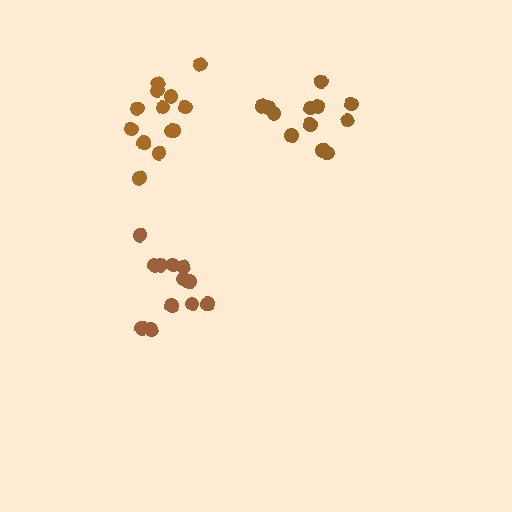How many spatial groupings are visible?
There are 3 spatial groupings.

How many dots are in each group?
Group 1: 12 dots, Group 2: 12 dots, Group 3: 13 dots (37 total).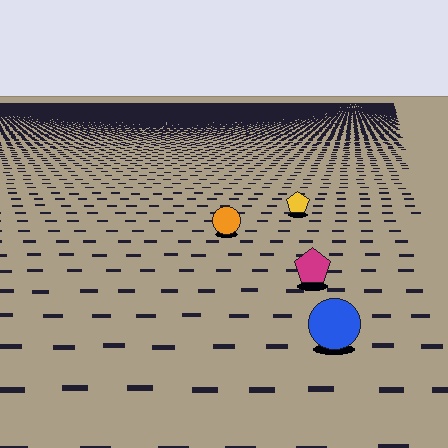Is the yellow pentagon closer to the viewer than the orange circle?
No. The orange circle is closer — you can tell from the texture gradient: the ground texture is coarser near it.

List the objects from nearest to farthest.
From nearest to farthest: the blue circle, the magenta pentagon, the orange circle, the yellow pentagon.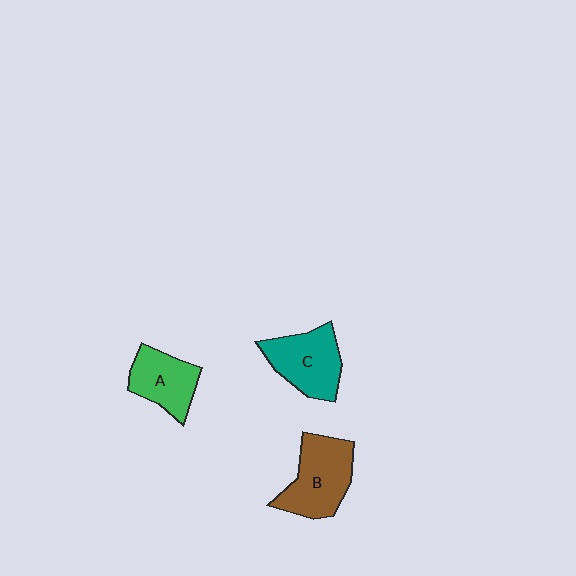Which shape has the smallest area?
Shape A (green).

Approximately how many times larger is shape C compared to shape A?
Approximately 1.2 times.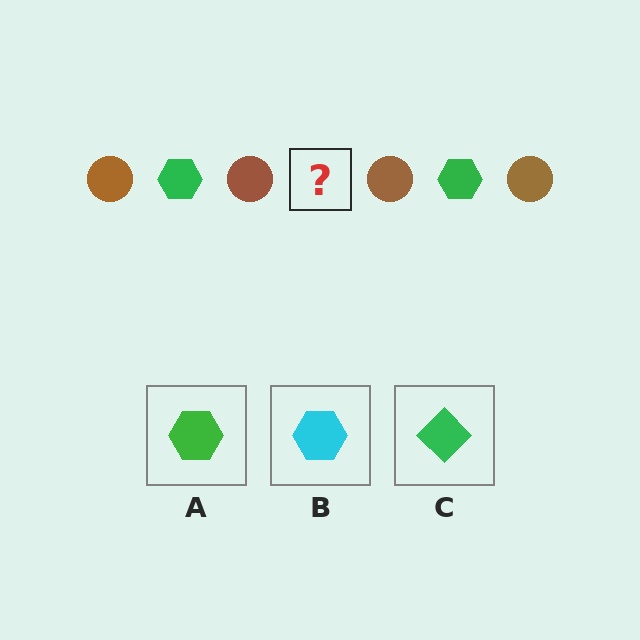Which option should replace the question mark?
Option A.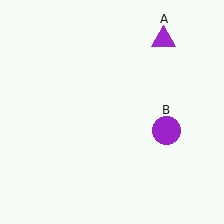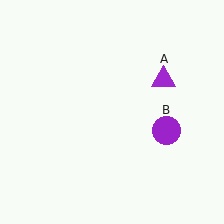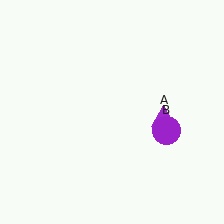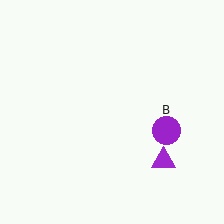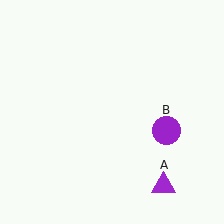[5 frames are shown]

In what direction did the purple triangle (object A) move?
The purple triangle (object A) moved down.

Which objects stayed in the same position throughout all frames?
Purple circle (object B) remained stationary.